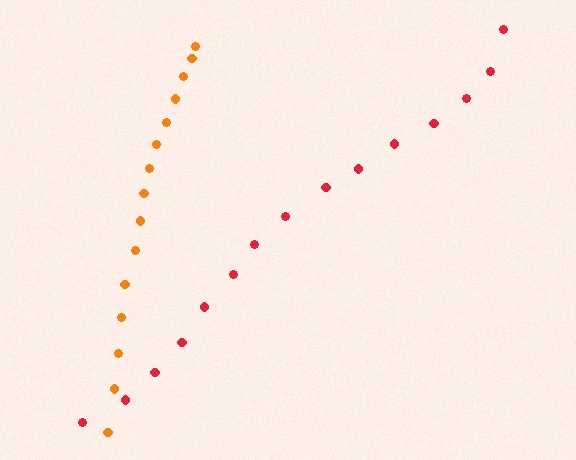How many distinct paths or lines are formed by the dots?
There are 2 distinct paths.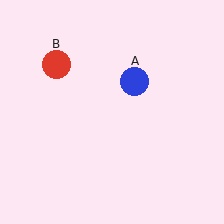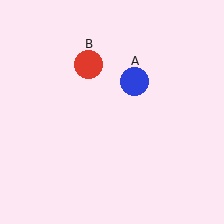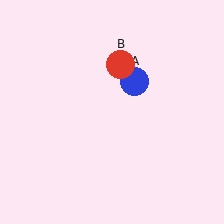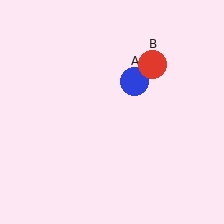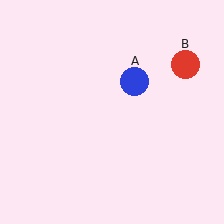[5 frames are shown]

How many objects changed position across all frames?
1 object changed position: red circle (object B).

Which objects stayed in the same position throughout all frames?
Blue circle (object A) remained stationary.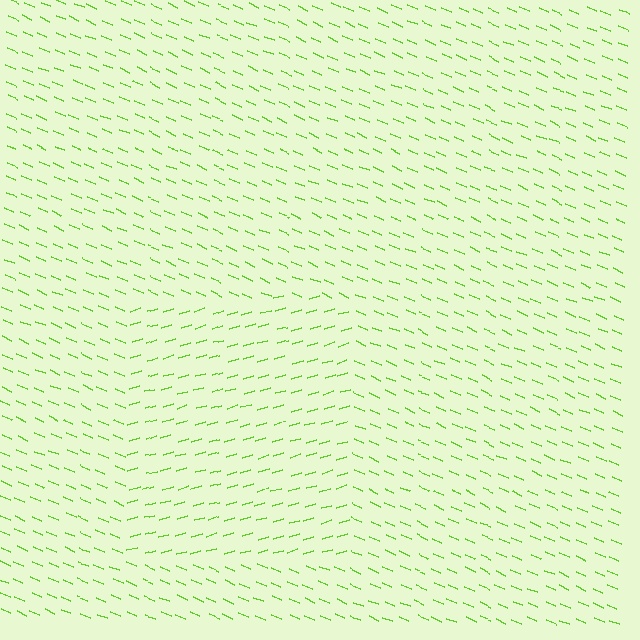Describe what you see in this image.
The image is filled with small lime line segments. A rectangle region in the image has lines oriented differently from the surrounding lines, creating a visible texture boundary.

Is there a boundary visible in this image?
Yes, there is a texture boundary formed by a change in line orientation.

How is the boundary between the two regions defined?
The boundary is defined purely by a change in line orientation (approximately 39 degrees difference). All lines are the same color and thickness.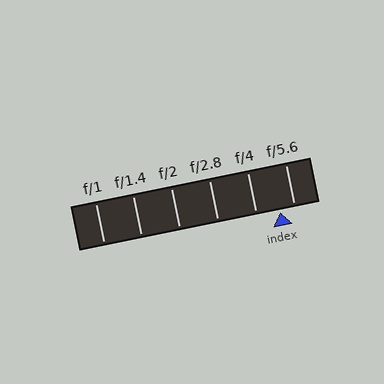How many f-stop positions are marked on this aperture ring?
There are 6 f-stop positions marked.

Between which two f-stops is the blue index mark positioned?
The index mark is between f/4 and f/5.6.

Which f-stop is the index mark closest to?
The index mark is closest to f/5.6.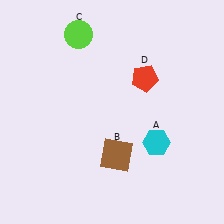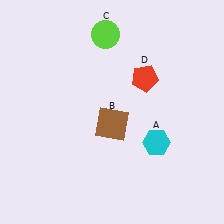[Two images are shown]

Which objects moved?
The objects that moved are: the brown square (B), the lime circle (C).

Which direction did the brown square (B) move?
The brown square (B) moved up.